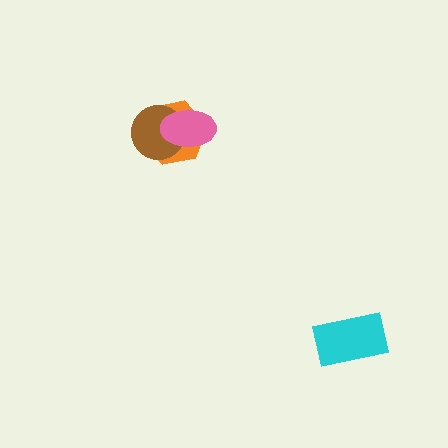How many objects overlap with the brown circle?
2 objects overlap with the brown circle.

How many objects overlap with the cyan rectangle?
0 objects overlap with the cyan rectangle.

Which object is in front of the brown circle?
The pink ellipse is in front of the brown circle.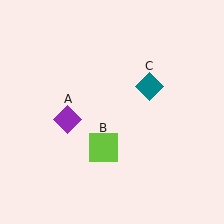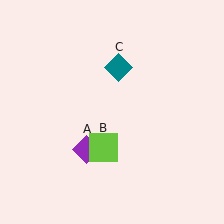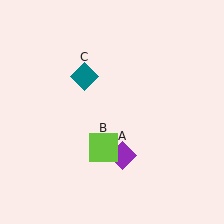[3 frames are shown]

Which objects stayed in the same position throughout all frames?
Lime square (object B) remained stationary.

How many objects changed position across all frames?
2 objects changed position: purple diamond (object A), teal diamond (object C).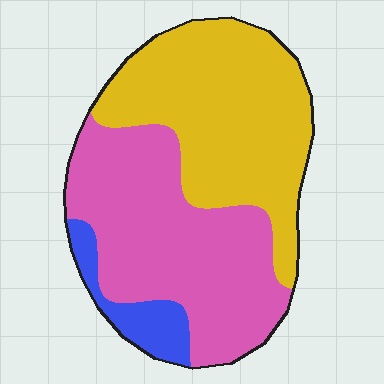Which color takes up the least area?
Blue, at roughly 10%.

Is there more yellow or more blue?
Yellow.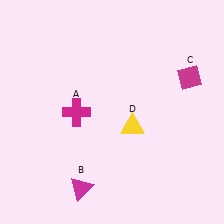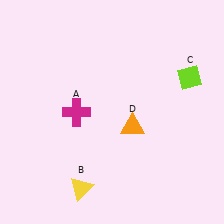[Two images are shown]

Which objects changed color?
B changed from magenta to yellow. C changed from magenta to lime. D changed from yellow to orange.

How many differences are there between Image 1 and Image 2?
There are 3 differences between the two images.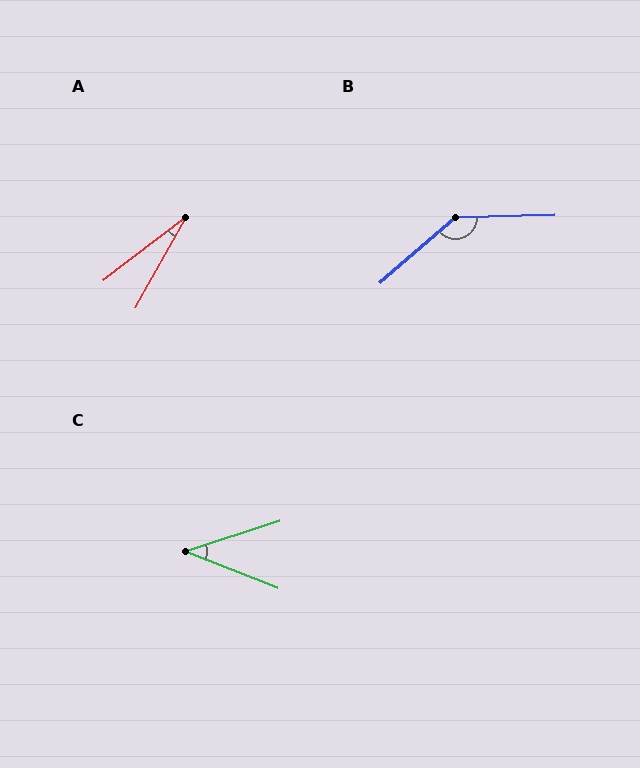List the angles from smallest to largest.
A (23°), C (40°), B (140°).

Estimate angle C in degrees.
Approximately 40 degrees.